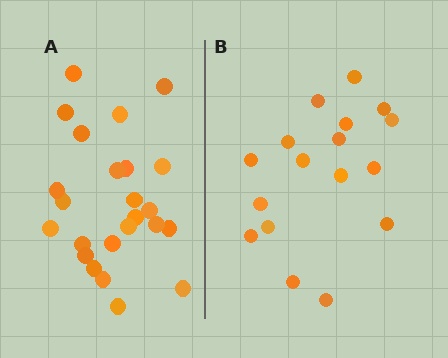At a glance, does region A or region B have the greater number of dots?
Region A (the left region) has more dots.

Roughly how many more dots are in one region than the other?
Region A has roughly 8 or so more dots than region B.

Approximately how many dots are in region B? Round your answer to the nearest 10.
About 20 dots. (The exact count is 17, which rounds to 20.)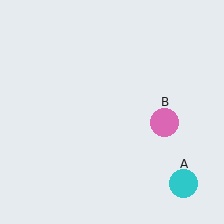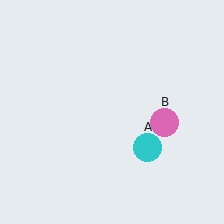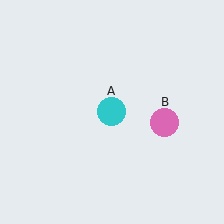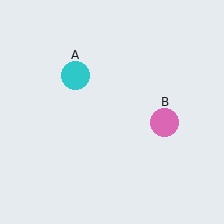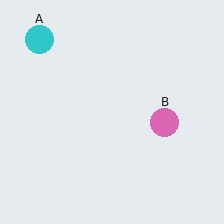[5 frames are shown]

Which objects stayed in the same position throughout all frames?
Pink circle (object B) remained stationary.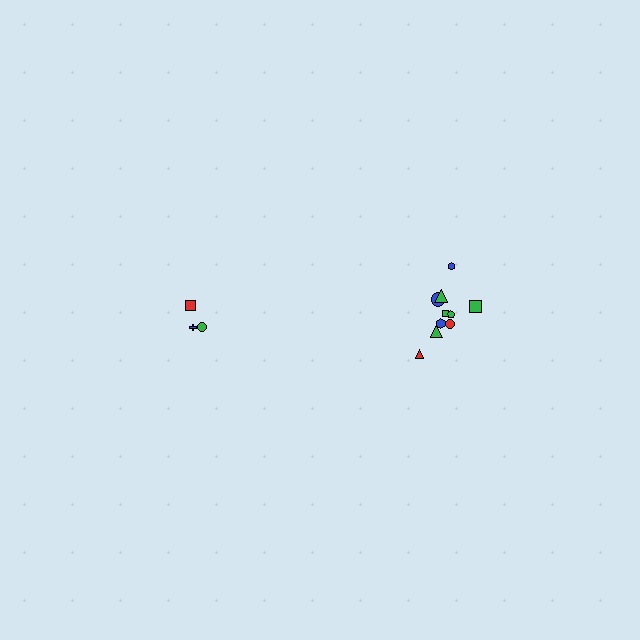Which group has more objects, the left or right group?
The right group.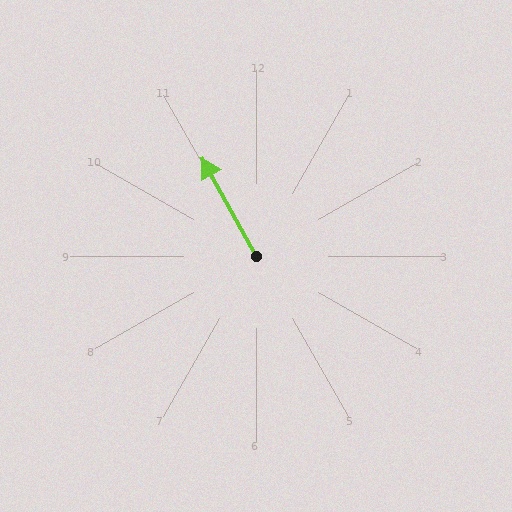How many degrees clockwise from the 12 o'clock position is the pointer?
Approximately 331 degrees.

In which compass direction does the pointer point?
Northwest.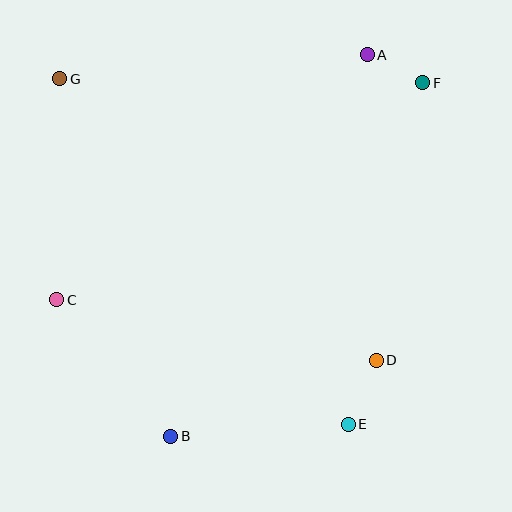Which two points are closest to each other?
Points A and F are closest to each other.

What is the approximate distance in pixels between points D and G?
The distance between D and G is approximately 424 pixels.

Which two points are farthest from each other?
Points E and G are farthest from each other.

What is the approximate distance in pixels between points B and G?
The distance between B and G is approximately 374 pixels.